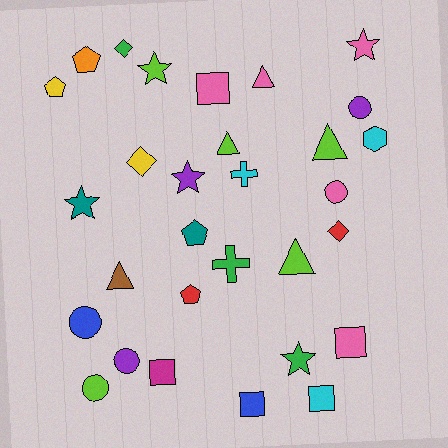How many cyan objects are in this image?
There are 3 cyan objects.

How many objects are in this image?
There are 30 objects.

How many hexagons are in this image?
There is 1 hexagon.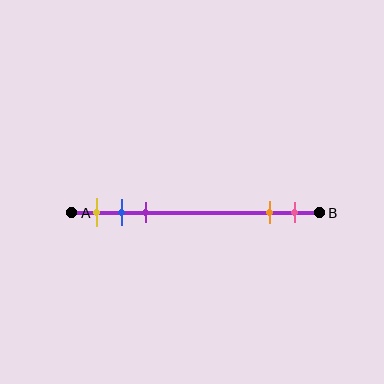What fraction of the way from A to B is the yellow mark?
The yellow mark is approximately 10% (0.1) of the way from A to B.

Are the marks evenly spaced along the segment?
No, the marks are not evenly spaced.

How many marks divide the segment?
There are 5 marks dividing the segment.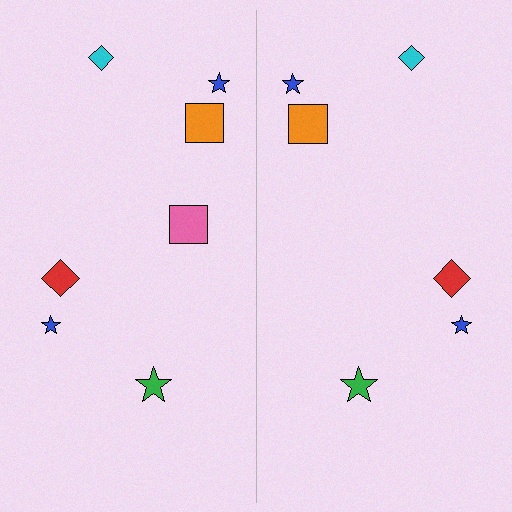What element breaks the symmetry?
A pink square is missing from the right side.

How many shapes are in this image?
There are 13 shapes in this image.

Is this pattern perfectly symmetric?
No, the pattern is not perfectly symmetric. A pink square is missing from the right side.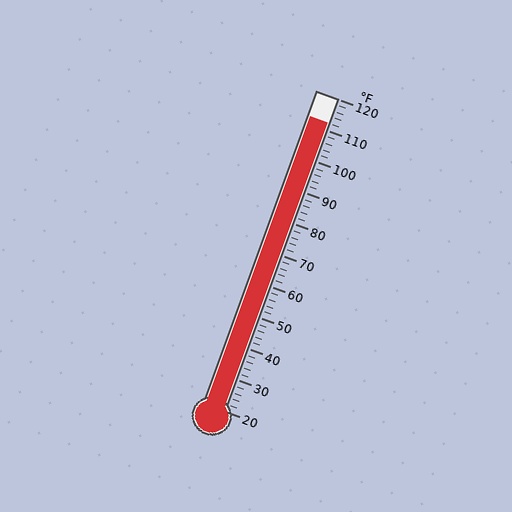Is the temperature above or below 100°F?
The temperature is above 100°F.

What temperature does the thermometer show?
The thermometer shows approximately 112°F.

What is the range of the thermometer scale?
The thermometer scale ranges from 20°F to 120°F.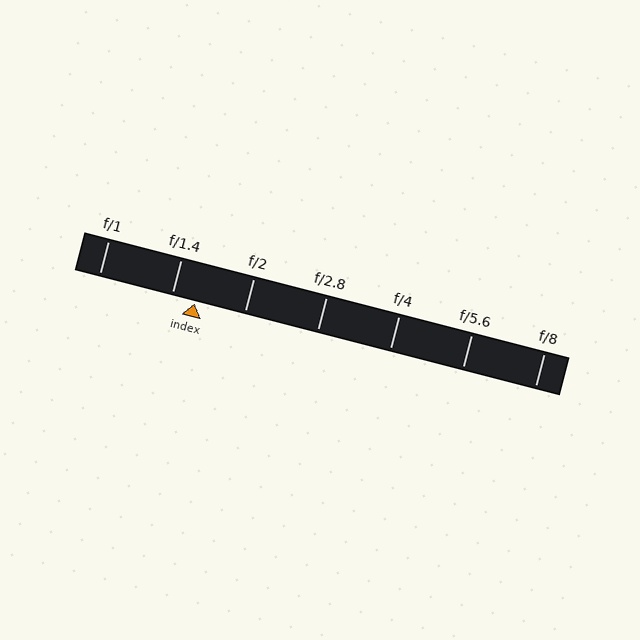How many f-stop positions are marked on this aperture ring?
There are 7 f-stop positions marked.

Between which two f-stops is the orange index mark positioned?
The index mark is between f/1.4 and f/2.